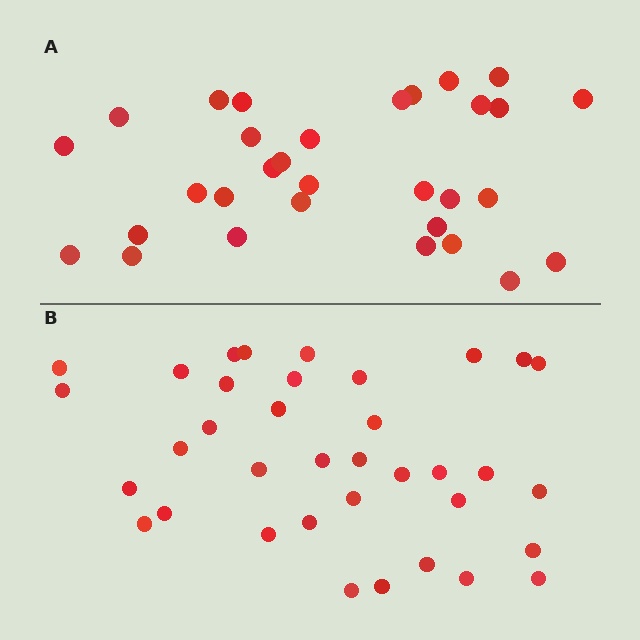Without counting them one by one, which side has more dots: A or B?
Region B (the bottom region) has more dots.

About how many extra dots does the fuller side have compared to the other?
Region B has about 5 more dots than region A.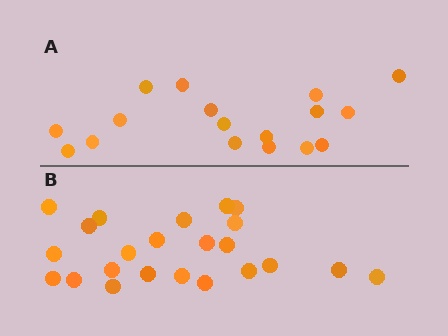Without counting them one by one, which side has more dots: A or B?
Region B (the bottom region) has more dots.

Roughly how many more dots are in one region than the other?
Region B has about 6 more dots than region A.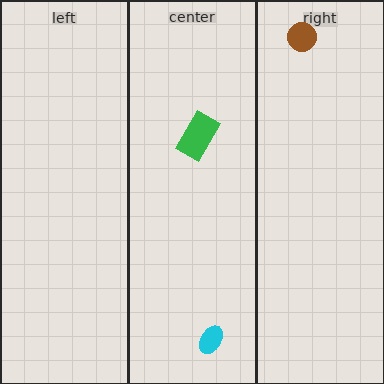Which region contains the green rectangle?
The center region.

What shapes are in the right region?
The brown circle.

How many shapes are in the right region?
1.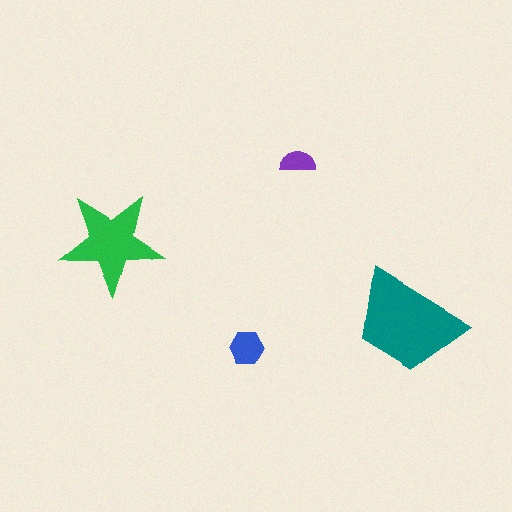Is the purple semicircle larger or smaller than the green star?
Smaller.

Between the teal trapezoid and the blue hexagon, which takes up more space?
The teal trapezoid.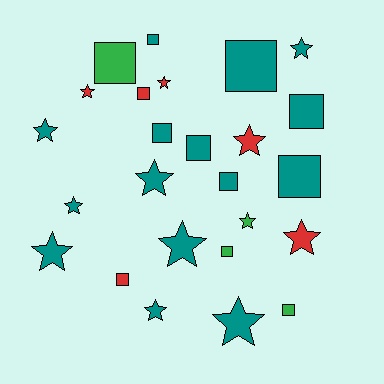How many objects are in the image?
There are 25 objects.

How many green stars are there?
There is 1 green star.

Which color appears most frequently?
Teal, with 15 objects.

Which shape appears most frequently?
Star, with 13 objects.